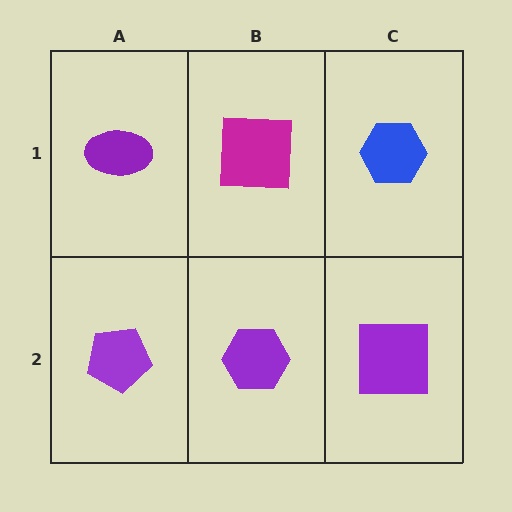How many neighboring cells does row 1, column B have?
3.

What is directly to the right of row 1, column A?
A magenta square.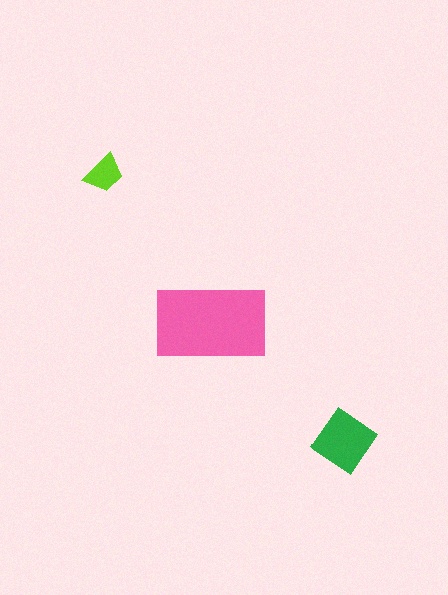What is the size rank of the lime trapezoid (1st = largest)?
3rd.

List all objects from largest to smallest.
The pink rectangle, the green diamond, the lime trapezoid.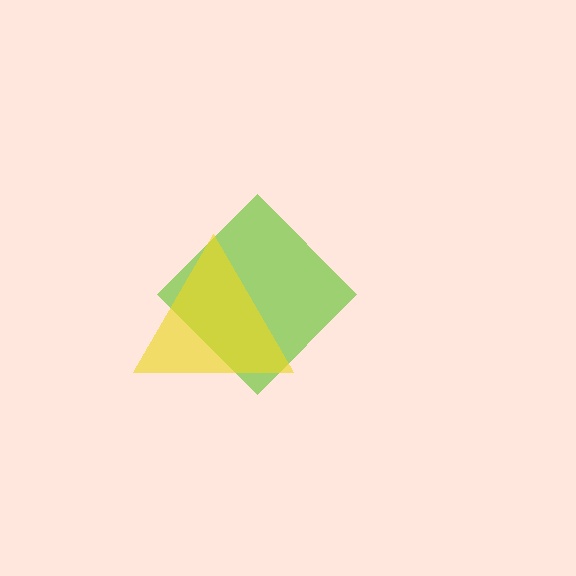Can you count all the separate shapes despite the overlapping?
Yes, there are 2 separate shapes.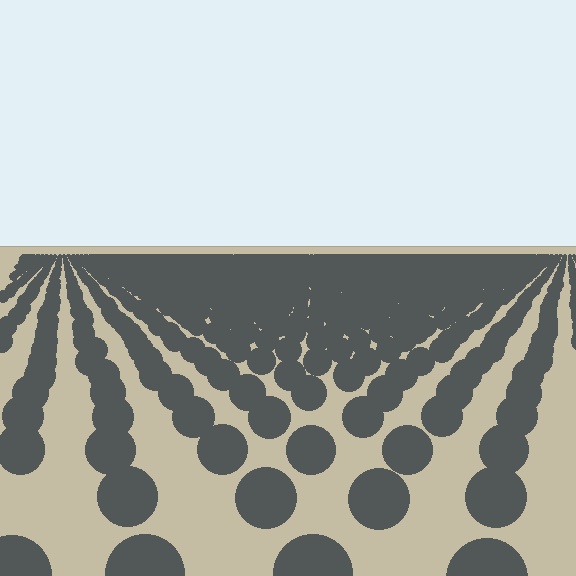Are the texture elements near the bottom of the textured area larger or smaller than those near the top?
Larger. Near the bottom, elements are closer to the viewer and appear at a bigger on-screen size.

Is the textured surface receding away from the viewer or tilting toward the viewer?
The surface is receding away from the viewer. Texture elements get smaller and denser toward the top.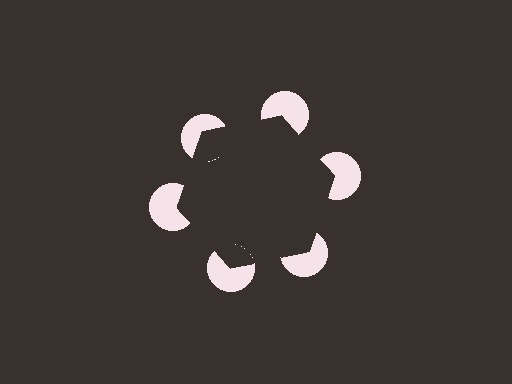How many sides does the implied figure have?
6 sides.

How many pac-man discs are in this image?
There are 6 — one at each vertex of the illusory hexagon.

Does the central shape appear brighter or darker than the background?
It typically appears slightly darker than the background, even though no actual brightness change is drawn.